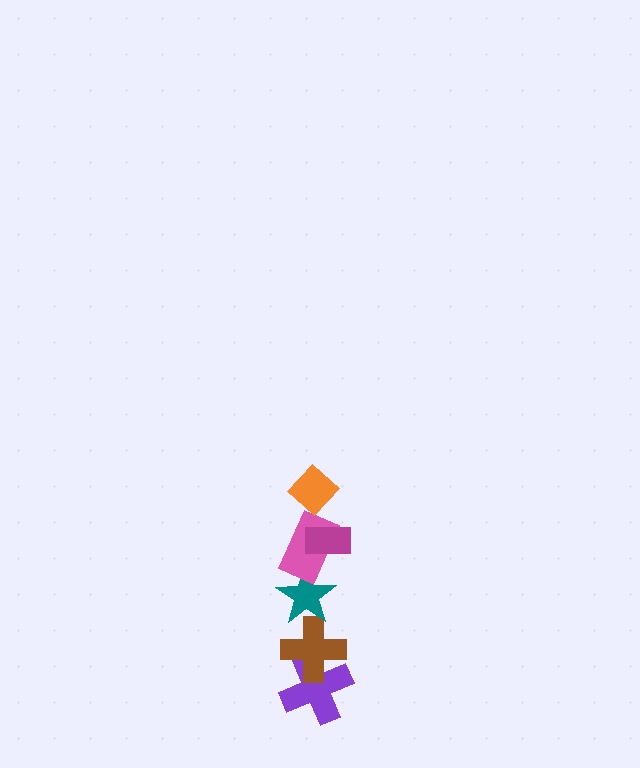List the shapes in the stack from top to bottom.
From top to bottom: the orange diamond, the magenta rectangle, the pink rectangle, the teal star, the brown cross, the purple cross.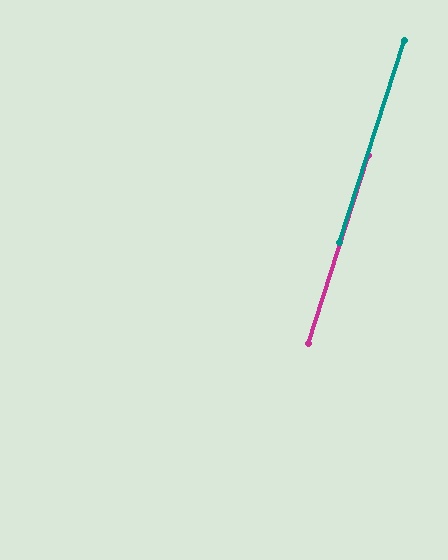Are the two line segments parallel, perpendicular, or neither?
Parallel — their directions differ by only 0.3°.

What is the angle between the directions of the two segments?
Approximately 0 degrees.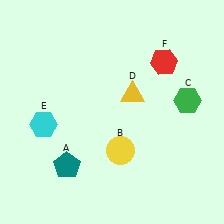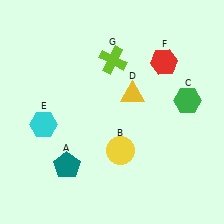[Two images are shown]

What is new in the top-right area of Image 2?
A lime cross (G) was added in the top-right area of Image 2.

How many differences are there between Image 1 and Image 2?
There is 1 difference between the two images.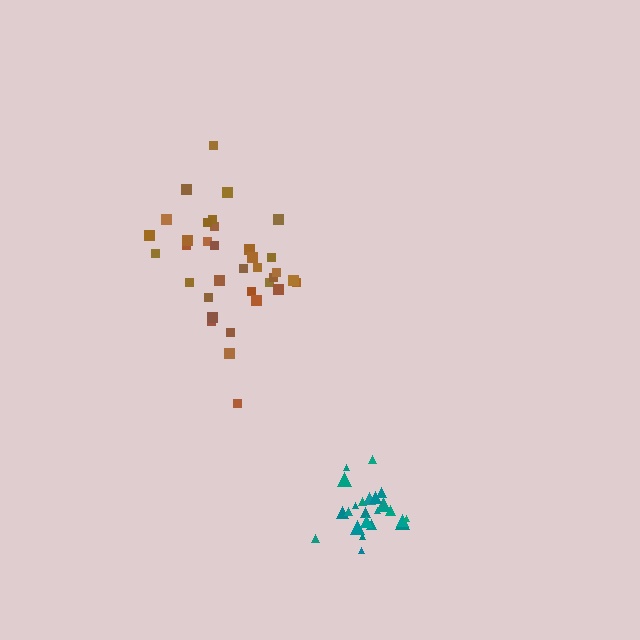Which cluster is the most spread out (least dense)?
Brown.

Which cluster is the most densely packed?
Teal.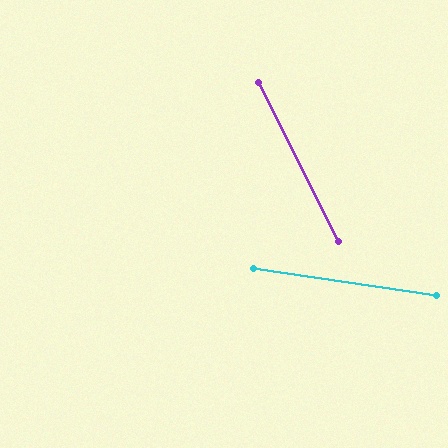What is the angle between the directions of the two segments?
Approximately 55 degrees.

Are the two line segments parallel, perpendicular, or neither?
Neither parallel nor perpendicular — they differ by about 55°.